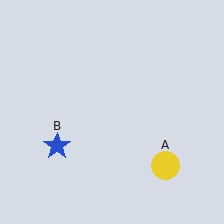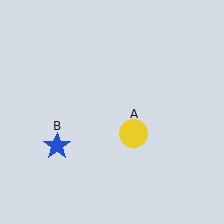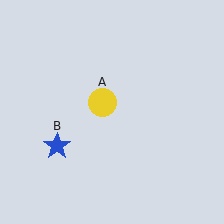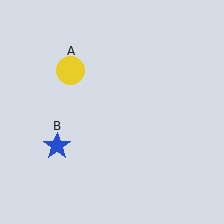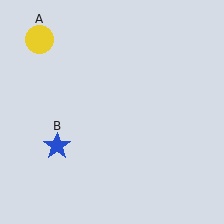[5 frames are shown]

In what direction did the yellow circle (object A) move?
The yellow circle (object A) moved up and to the left.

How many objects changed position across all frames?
1 object changed position: yellow circle (object A).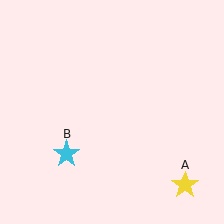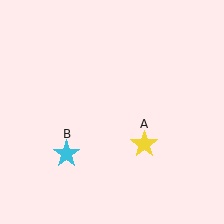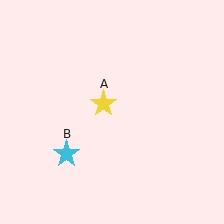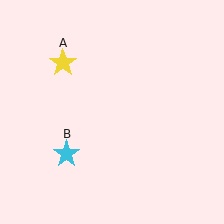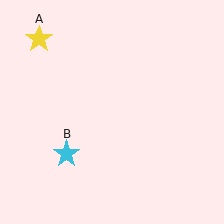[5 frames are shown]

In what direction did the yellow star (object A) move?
The yellow star (object A) moved up and to the left.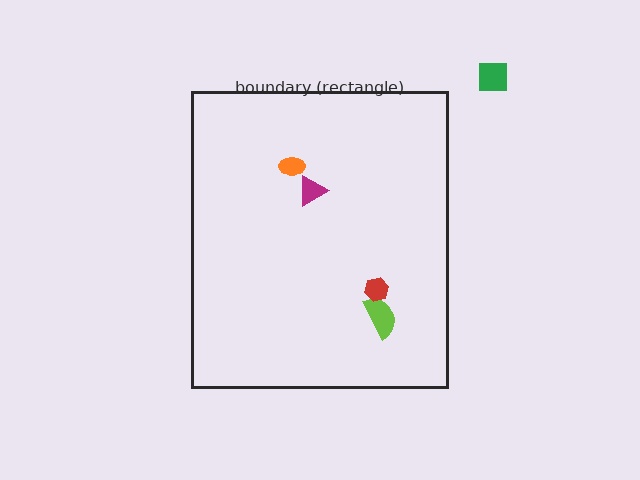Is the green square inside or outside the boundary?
Outside.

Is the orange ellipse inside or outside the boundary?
Inside.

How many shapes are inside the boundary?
4 inside, 1 outside.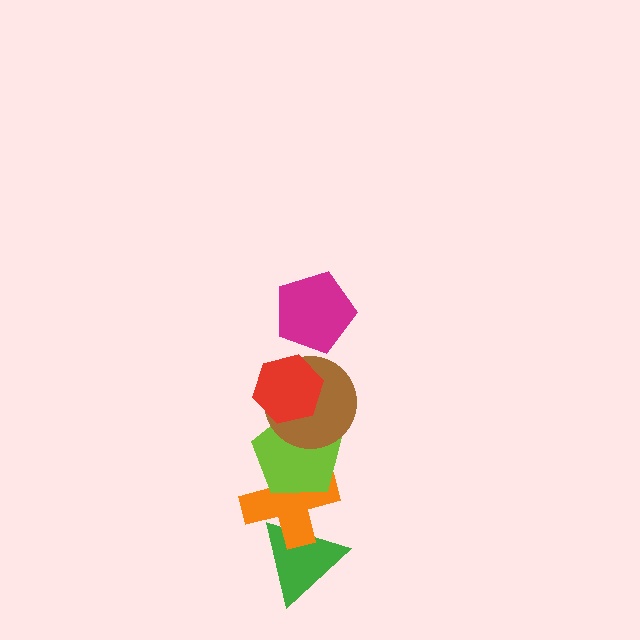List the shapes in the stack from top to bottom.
From top to bottom: the magenta pentagon, the red hexagon, the brown circle, the lime pentagon, the orange cross, the green triangle.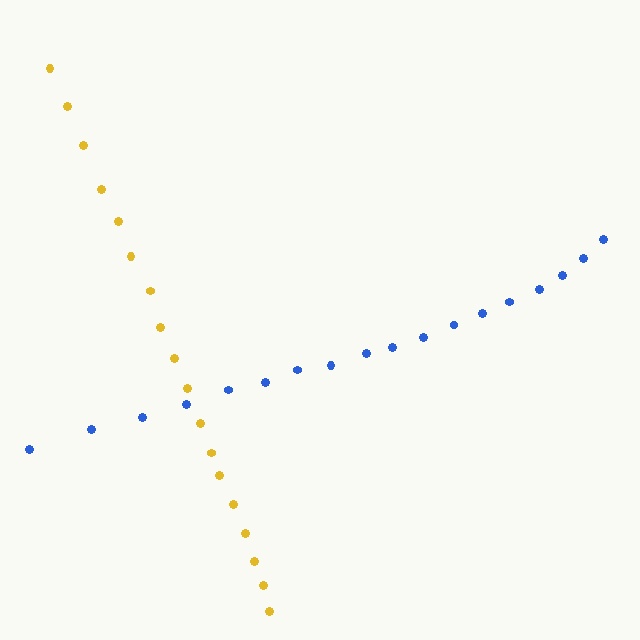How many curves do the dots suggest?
There are 2 distinct paths.